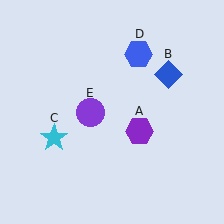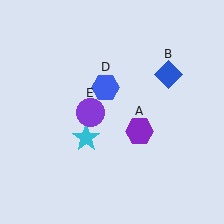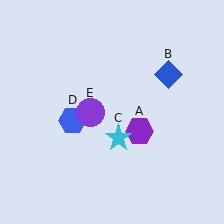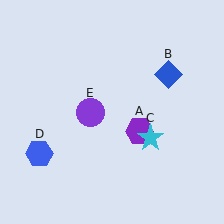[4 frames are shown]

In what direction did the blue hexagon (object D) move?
The blue hexagon (object D) moved down and to the left.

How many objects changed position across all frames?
2 objects changed position: cyan star (object C), blue hexagon (object D).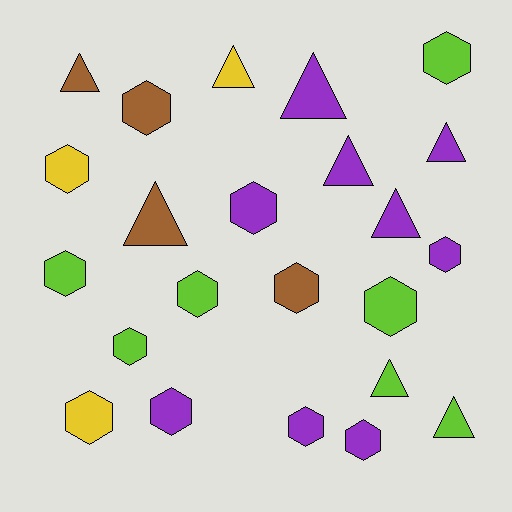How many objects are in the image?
There are 23 objects.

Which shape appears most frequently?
Hexagon, with 14 objects.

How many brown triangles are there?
There are 2 brown triangles.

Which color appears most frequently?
Purple, with 9 objects.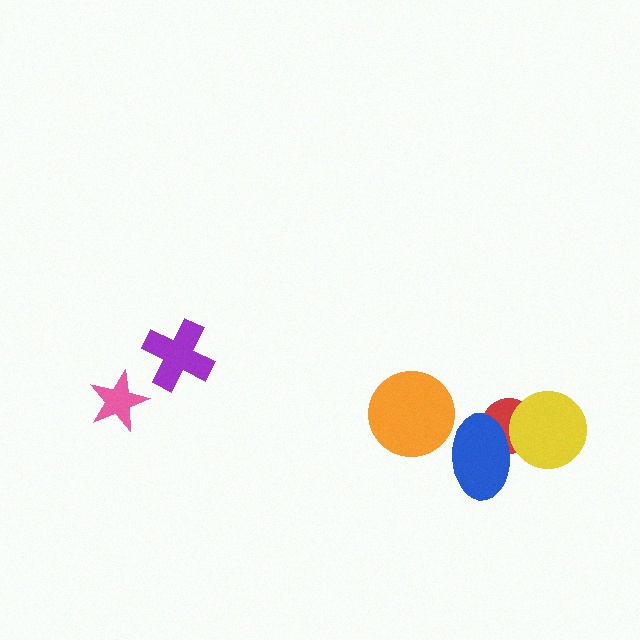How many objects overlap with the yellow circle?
2 objects overlap with the yellow circle.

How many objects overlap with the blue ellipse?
2 objects overlap with the blue ellipse.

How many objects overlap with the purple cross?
0 objects overlap with the purple cross.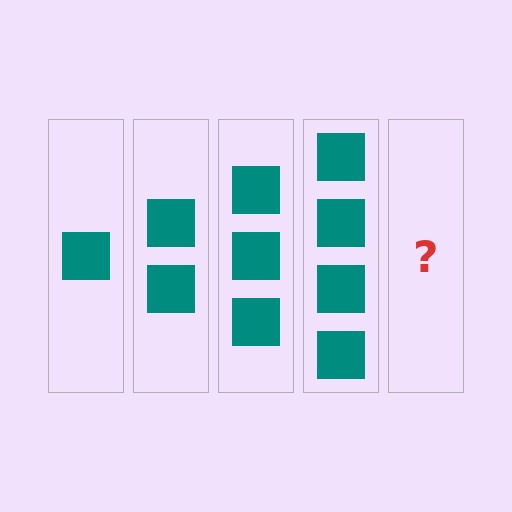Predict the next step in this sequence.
The next step is 5 squares.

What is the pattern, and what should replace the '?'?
The pattern is that each step adds one more square. The '?' should be 5 squares.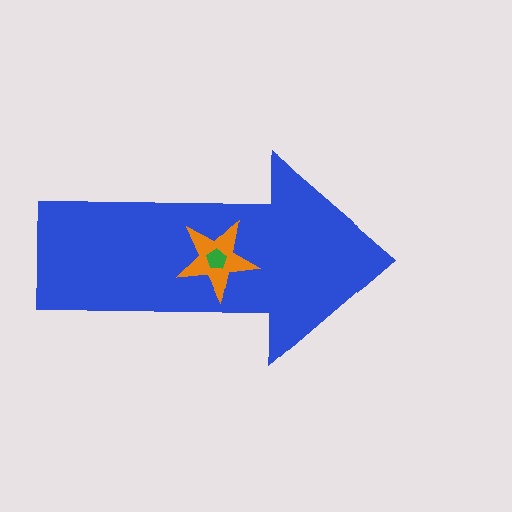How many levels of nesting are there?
3.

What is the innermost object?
The green pentagon.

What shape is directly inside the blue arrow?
The orange star.